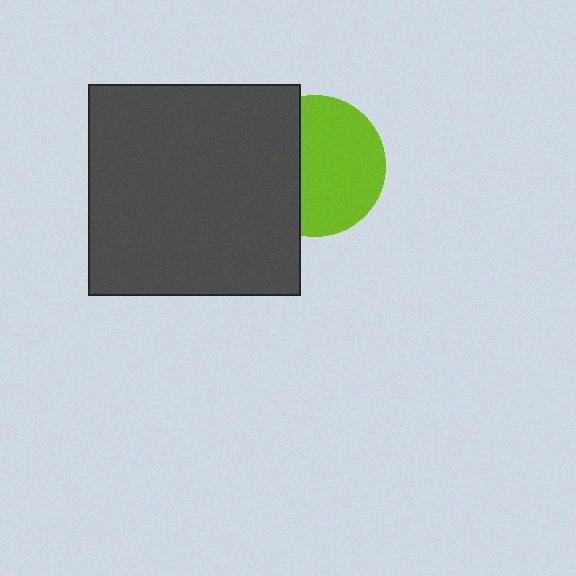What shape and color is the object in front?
The object in front is a dark gray square.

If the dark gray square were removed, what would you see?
You would see the complete lime circle.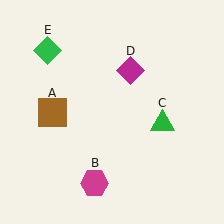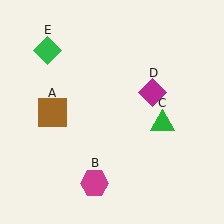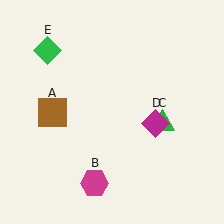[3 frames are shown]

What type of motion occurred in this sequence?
The magenta diamond (object D) rotated clockwise around the center of the scene.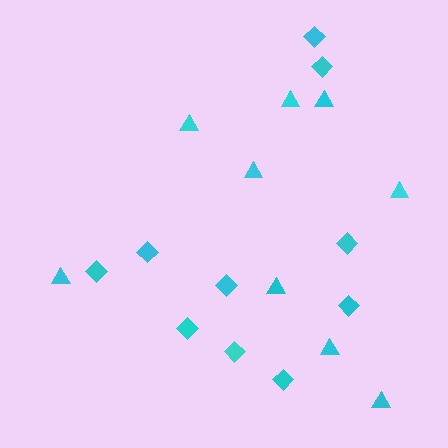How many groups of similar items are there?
There are 2 groups: one group of diamonds (10) and one group of triangles (9).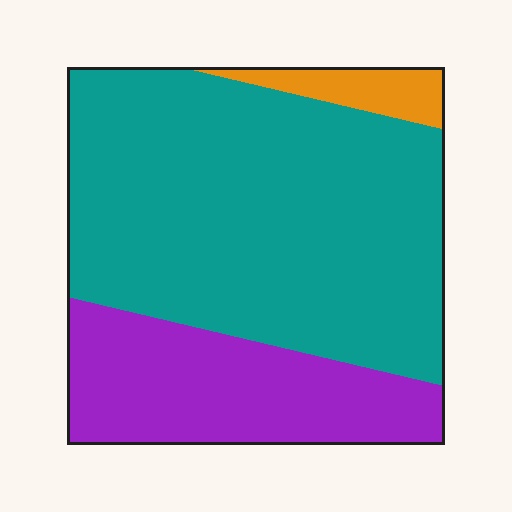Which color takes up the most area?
Teal, at roughly 65%.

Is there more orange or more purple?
Purple.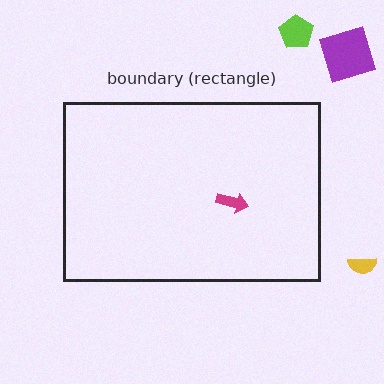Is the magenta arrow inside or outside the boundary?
Inside.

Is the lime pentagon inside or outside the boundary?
Outside.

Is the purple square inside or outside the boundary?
Outside.